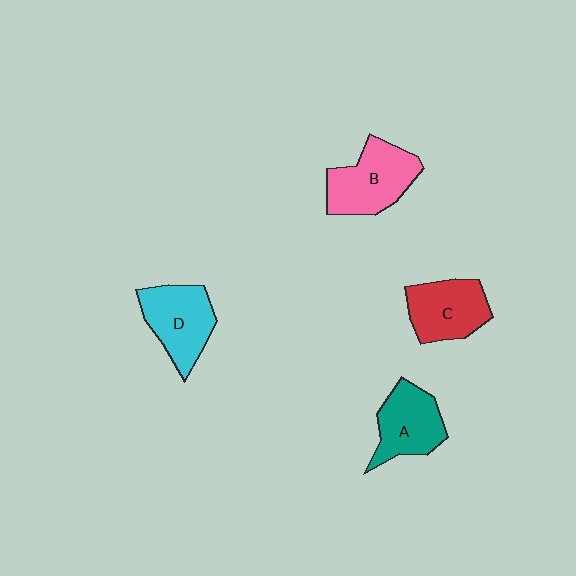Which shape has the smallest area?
Shape A (teal).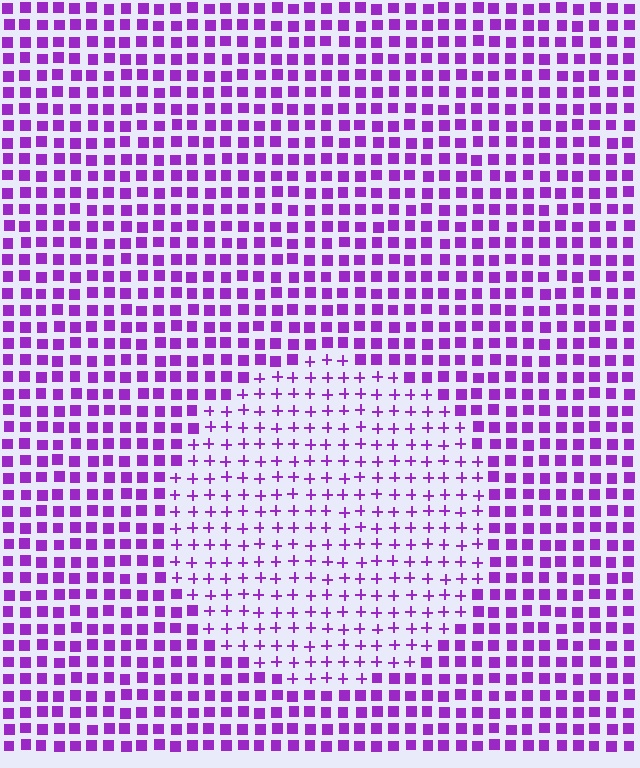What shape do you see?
I see a circle.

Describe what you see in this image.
The image is filled with small purple elements arranged in a uniform grid. A circle-shaped region contains plus signs, while the surrounding area contains squares. The boundary is defined purely by the change in element shape.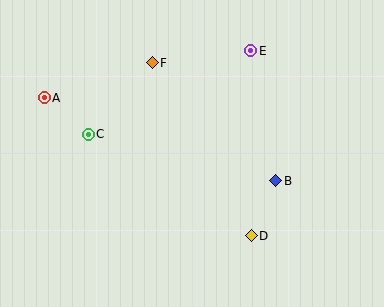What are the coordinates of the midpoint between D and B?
The midpoint between D and B is at (263, 208).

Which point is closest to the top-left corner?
Point A is closest to the top-left corner.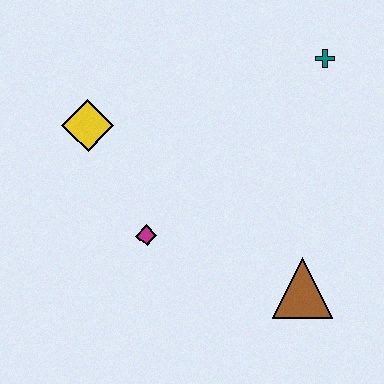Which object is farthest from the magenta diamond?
The teal cross is farthest from the magenta diamond.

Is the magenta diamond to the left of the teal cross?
Yes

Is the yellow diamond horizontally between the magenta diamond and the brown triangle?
No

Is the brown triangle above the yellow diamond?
No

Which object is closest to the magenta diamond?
The yellow diamond is closest to the magenta diamond.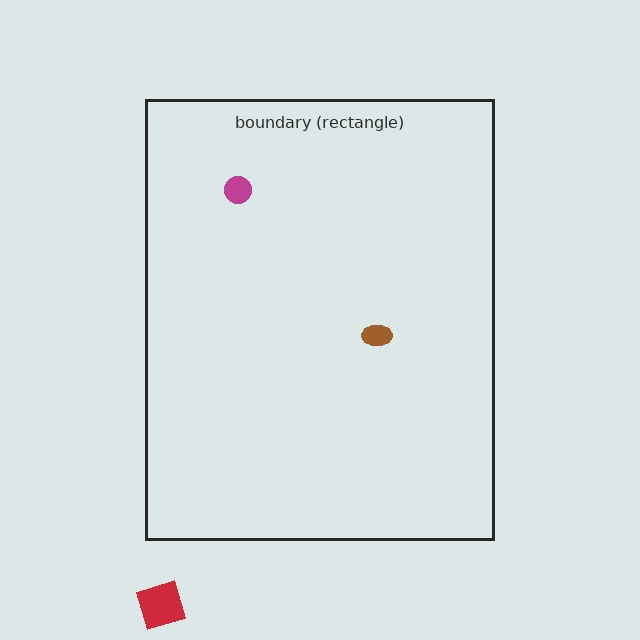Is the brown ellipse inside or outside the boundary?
Inside.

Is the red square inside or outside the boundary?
Outside.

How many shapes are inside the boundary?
2 inside, 1 outside.